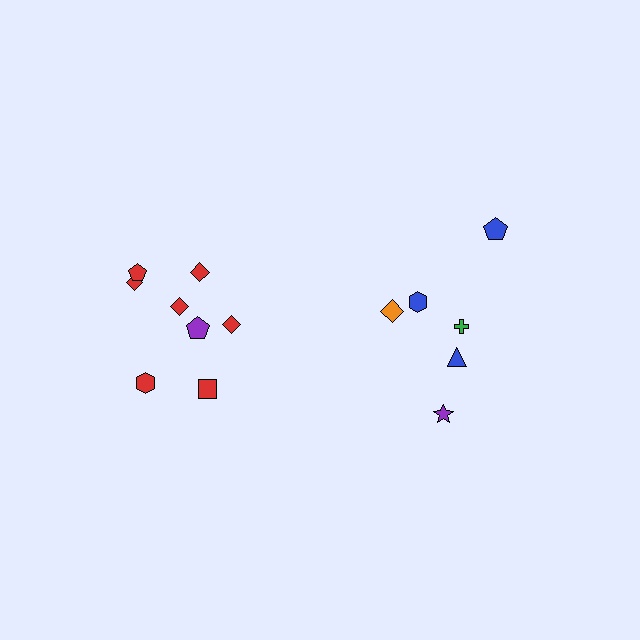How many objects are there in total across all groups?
There are 14 objects.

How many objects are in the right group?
There are 6 objects.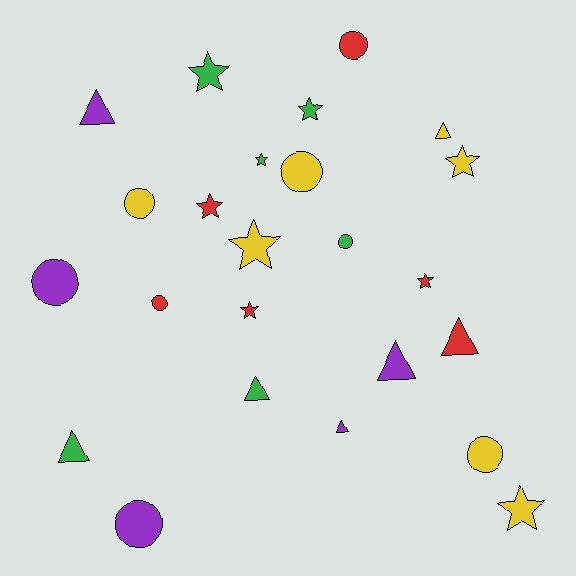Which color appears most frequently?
Yellow, with 7 objects.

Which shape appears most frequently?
Star, with 9 objects.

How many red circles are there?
There are 2 red circles.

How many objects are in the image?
There are 24 objects.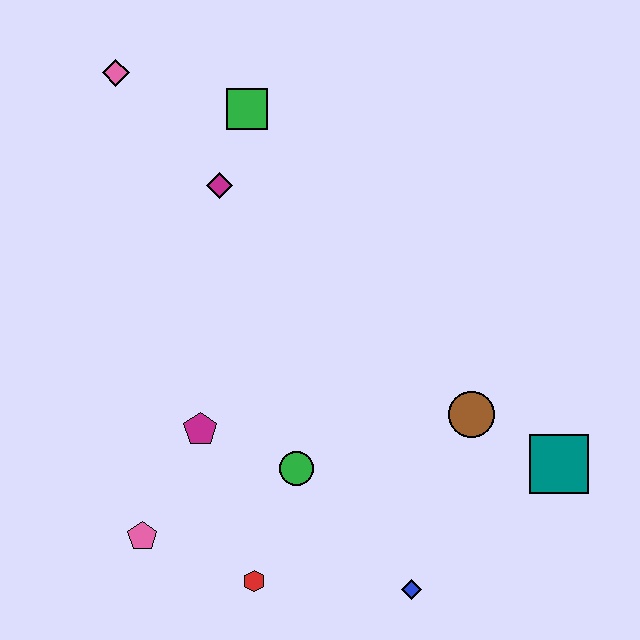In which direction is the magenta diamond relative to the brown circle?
The magenta diamond is to the left of the brown circle.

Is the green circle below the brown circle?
Yes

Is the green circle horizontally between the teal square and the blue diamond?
No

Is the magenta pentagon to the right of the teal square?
No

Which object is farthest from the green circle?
The pink diamond is farthest from the green circle.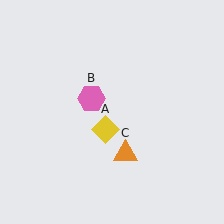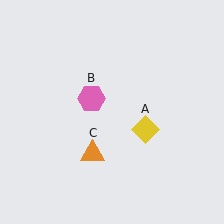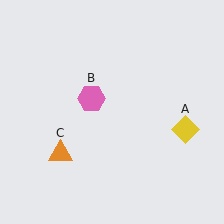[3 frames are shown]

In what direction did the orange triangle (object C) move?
The orange triangle (object C) moved left.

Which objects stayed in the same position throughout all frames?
Pink hexagon (object B) remained stationary.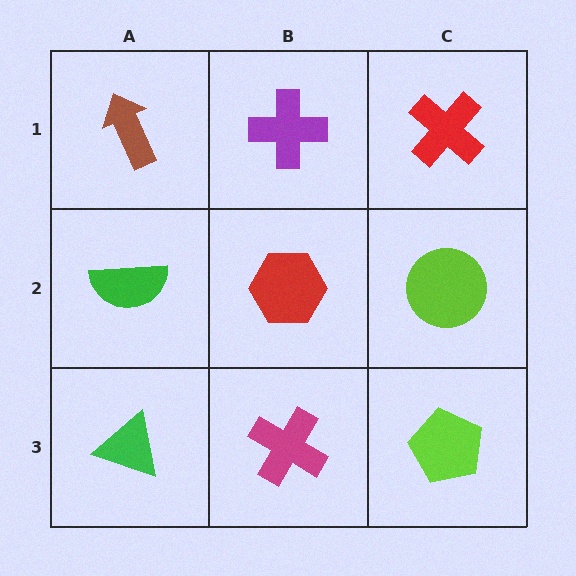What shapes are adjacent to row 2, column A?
A brown arrow (row 1, column A), a green triangle (row 3, column A), a red hexagon (row 2, column B).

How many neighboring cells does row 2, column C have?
3.